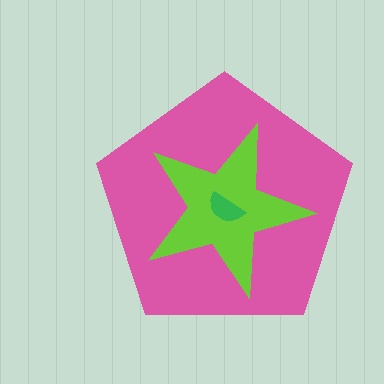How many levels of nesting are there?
3.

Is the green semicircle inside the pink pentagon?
Yes.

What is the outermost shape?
The pink pentagon.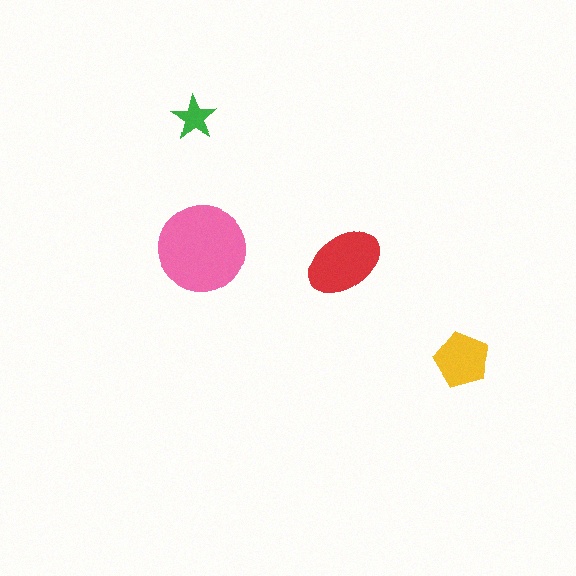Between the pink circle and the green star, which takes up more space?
The pink circle.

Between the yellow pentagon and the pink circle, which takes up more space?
The pink circle.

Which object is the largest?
The pink circle.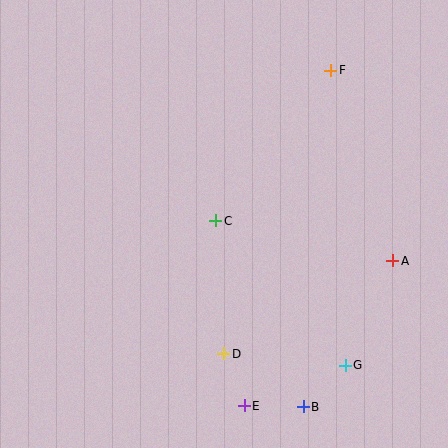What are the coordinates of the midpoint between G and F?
The midpoint between G and F is at (338, 218).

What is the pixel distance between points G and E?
The distance between G and E is 109 pixels.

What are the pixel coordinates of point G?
Point G is at (345, 365).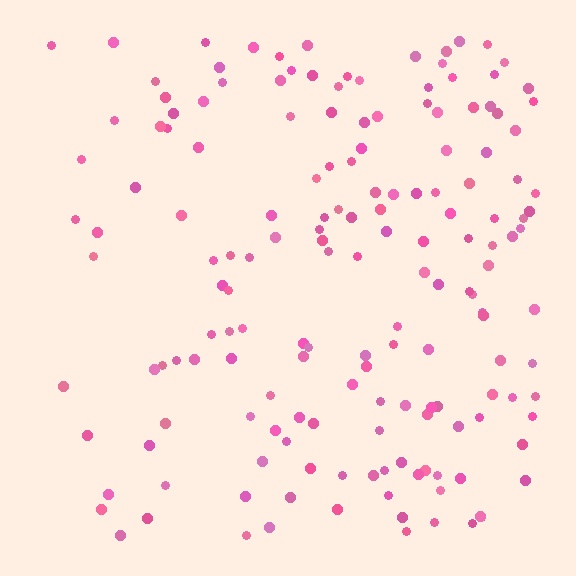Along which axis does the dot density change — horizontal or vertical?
Horizontal.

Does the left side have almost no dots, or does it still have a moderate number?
Still a moderate number, just noticeably fewer than the right.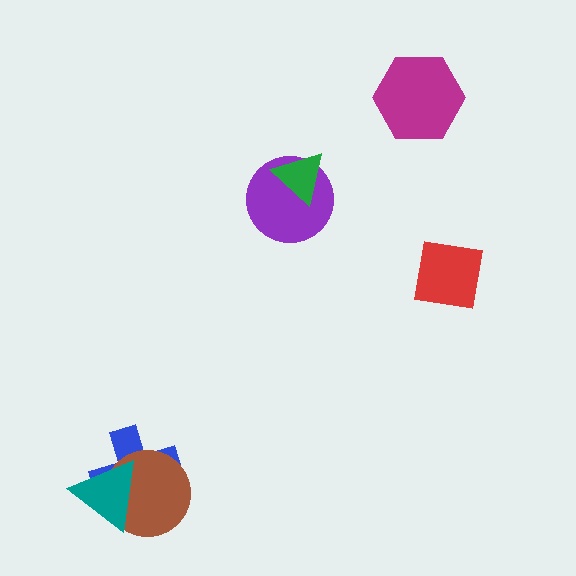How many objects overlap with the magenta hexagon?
0 objects overlap with the magenta hexagon.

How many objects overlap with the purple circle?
1 object overlaps with the purple circle.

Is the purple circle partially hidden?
Yes, it is partially covered by another shape.